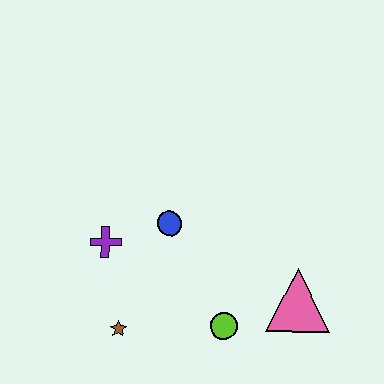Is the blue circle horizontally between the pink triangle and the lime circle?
No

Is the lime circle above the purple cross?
No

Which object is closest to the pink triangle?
The lime circle is closest to the pink triangle.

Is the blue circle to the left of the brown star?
No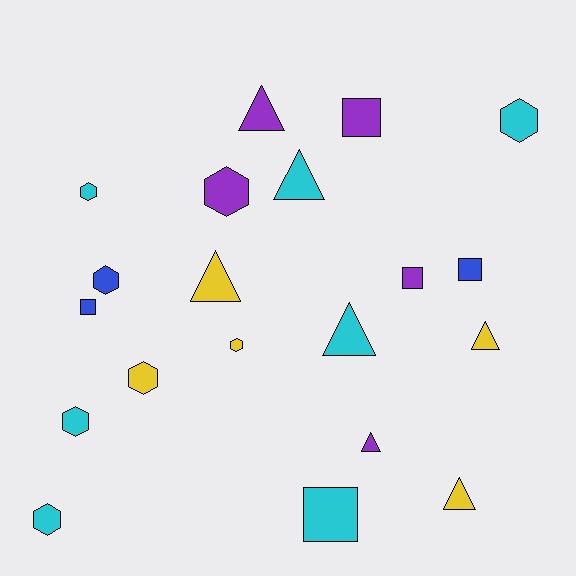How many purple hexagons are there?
There is 1 purple hexagon.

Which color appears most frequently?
Cyan, with 7 objects.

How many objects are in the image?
There are 20 objects.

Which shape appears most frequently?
Hexagon, with 8 objects.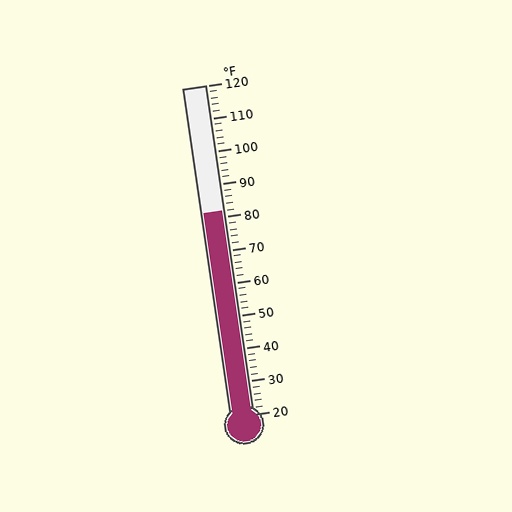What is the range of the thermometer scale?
The thermometer scale ranges from 20°F to 120°F.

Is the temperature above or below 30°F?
The temperature is above 30°F.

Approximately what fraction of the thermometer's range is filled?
The thermometer is filled to approximately 60% of its range.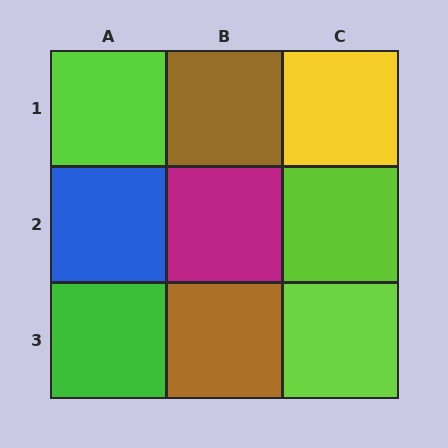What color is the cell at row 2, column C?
Lime.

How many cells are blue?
1 cell is blue.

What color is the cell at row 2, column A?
Blue.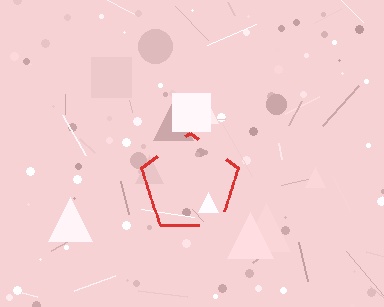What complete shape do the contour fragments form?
The contour fragments form a pentagon.